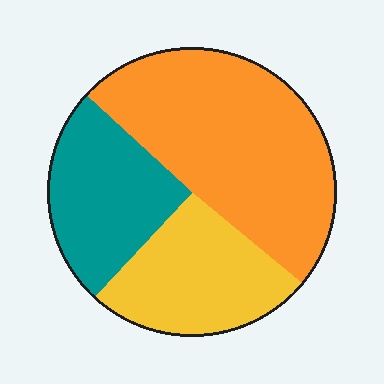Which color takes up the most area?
Orange, at roughly 50%.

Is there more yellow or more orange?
Orange.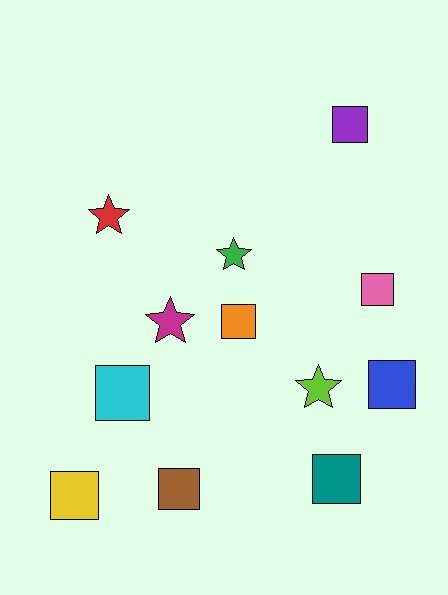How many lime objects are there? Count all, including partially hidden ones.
There is 1 lime object.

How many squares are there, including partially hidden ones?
There are 8 squares.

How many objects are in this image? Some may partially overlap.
There are 12 objects.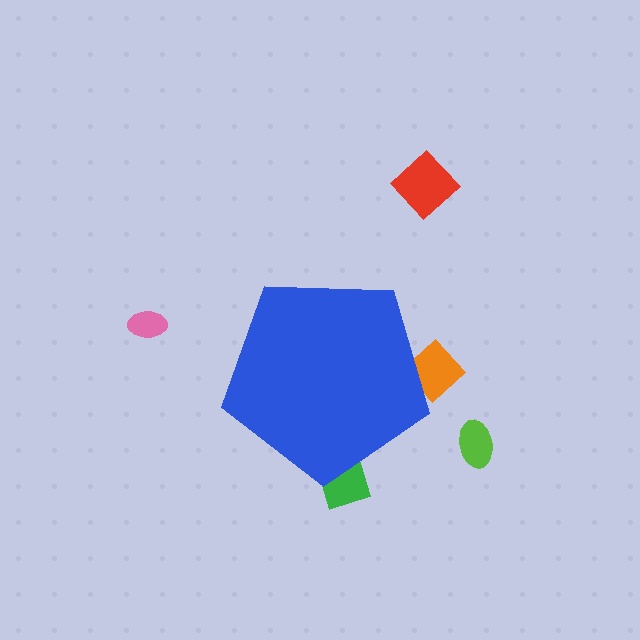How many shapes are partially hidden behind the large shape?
2 shapes are partially hidden.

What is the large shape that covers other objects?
A blue pentagon.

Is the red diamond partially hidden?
No, the red diamond is fully visible.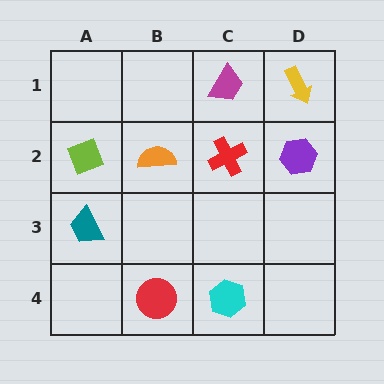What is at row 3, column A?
A teal trapezoid.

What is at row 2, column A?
A lime diamond.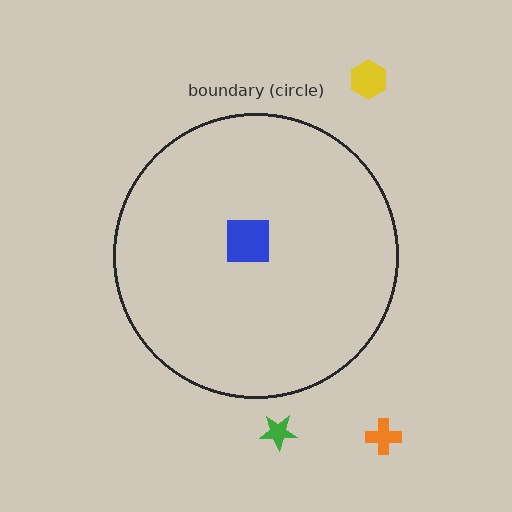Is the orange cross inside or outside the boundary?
Outside.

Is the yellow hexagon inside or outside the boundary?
Outside.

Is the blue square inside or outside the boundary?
Inside.